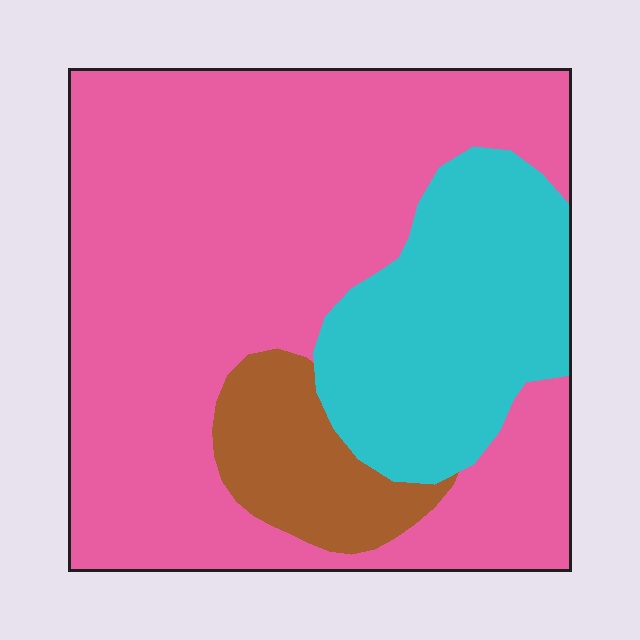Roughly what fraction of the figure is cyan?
Cyan covers around 25% of the figure.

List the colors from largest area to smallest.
From largest to smallest: pink, cyan, brown.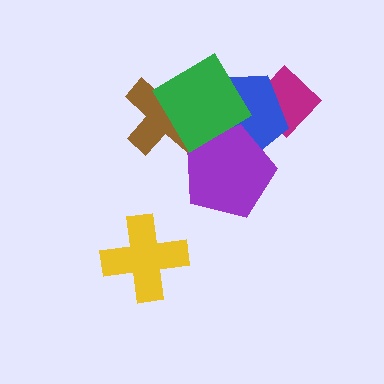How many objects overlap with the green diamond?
3 objects overlap with the green diamond.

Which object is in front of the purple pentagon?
The green diamond is in front of the purple pentagon.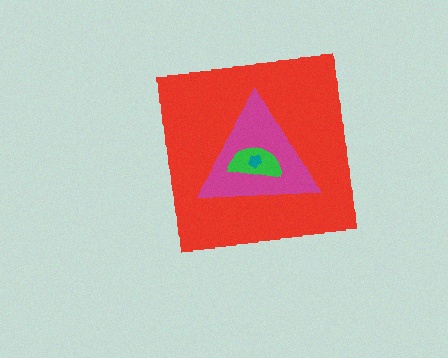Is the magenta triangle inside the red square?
Yes.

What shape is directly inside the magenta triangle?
The green semicircle.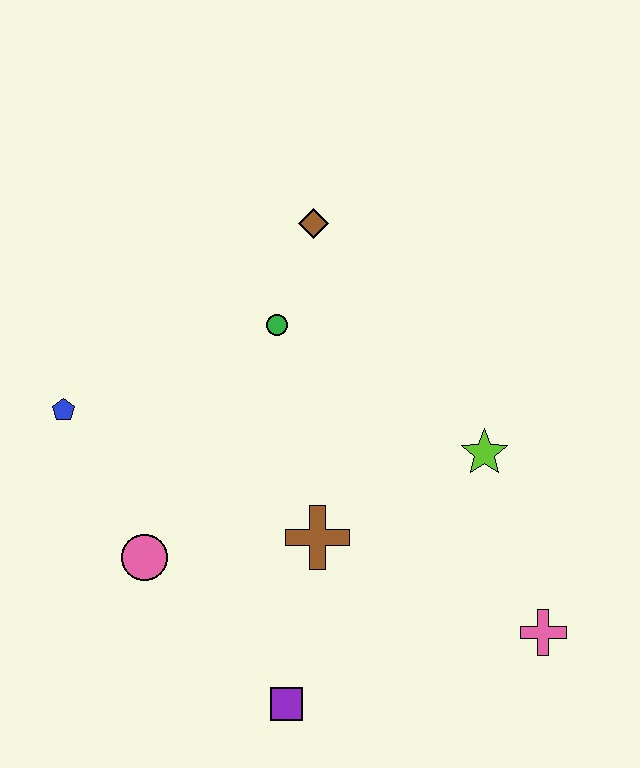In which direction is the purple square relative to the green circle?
The purple square is below the green circle.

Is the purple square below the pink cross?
Yes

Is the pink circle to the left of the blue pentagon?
No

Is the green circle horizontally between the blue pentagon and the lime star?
Yes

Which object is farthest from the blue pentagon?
The pink cross is farthest from the blue pentagon.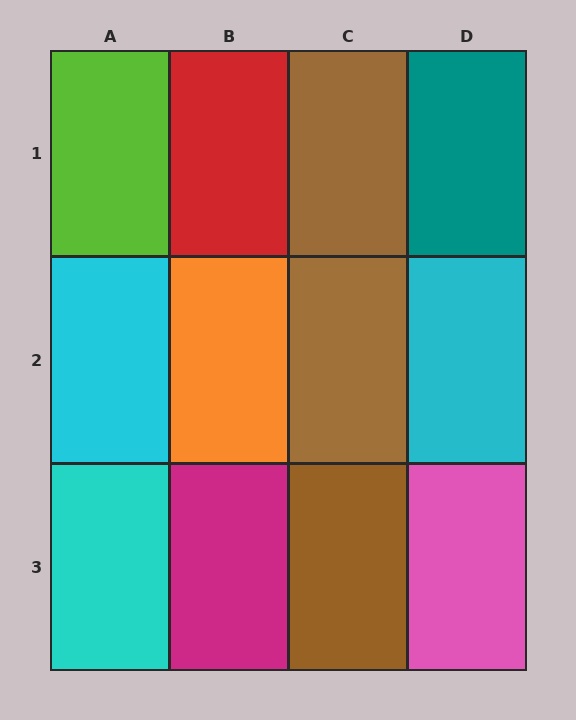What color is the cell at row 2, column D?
Cyan.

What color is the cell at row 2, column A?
Cyan.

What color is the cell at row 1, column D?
Teal.